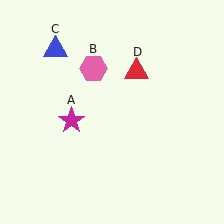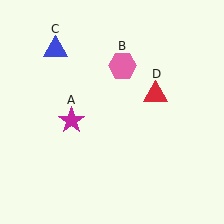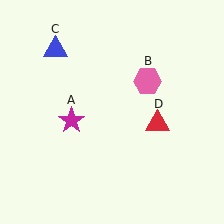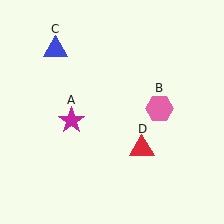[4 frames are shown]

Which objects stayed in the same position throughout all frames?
Magenta star (object A) and blue triangle (object C) remained stationary.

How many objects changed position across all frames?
2 objects changed position: pink hexagon (object B), red triangle (object D).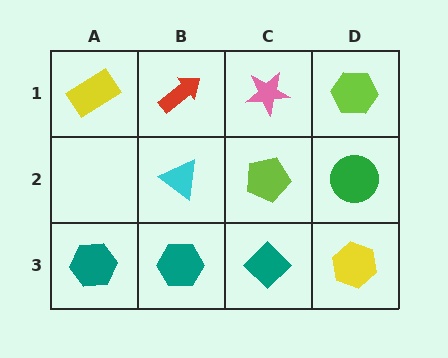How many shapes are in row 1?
4 shapes.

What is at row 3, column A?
A teal hexagon.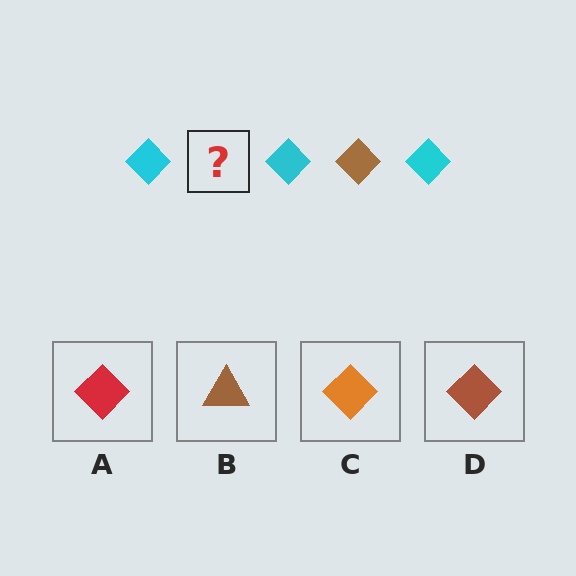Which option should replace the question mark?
Option D.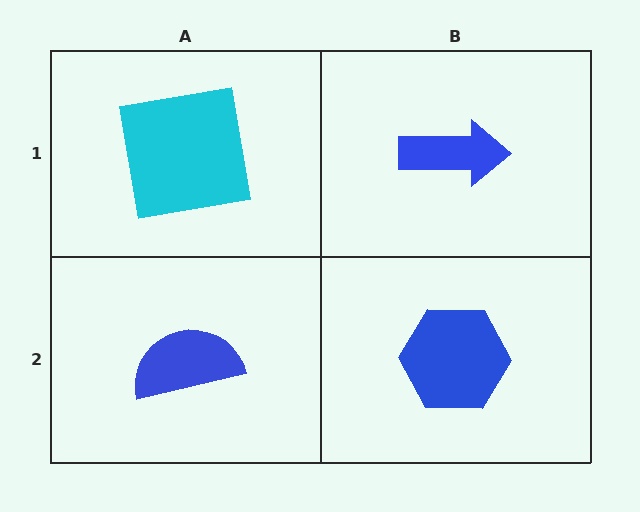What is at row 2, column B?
A blue hexagon.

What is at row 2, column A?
A blue semicircle.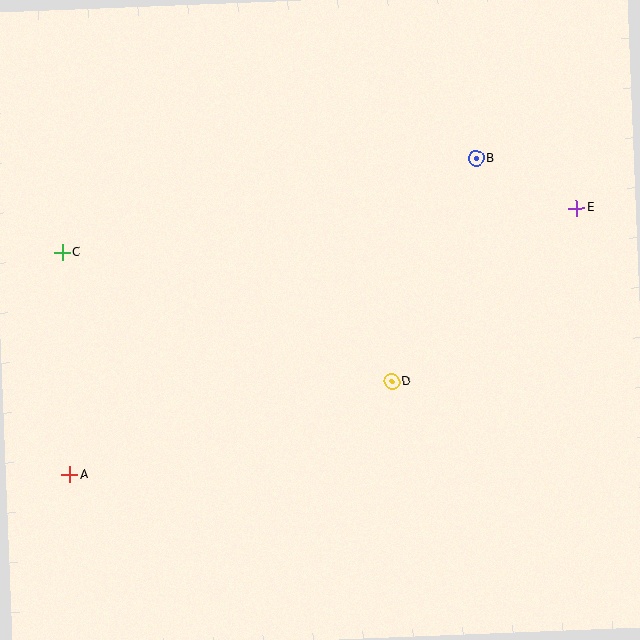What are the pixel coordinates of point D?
Point D is at (392, 381).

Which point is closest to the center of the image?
Point D at (392, 381) is closest to the center.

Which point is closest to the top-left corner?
Point C is closest to the top-left corner.